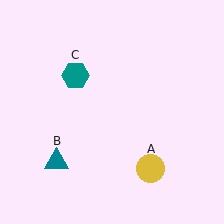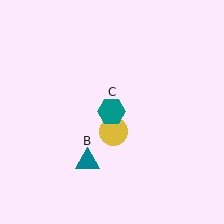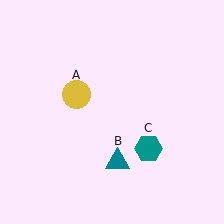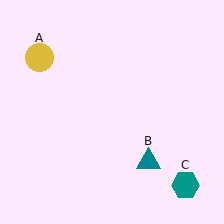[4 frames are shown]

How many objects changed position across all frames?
3 objects changed position: yellow circle (object A), teal triangle (object B), teal hexagon (object C).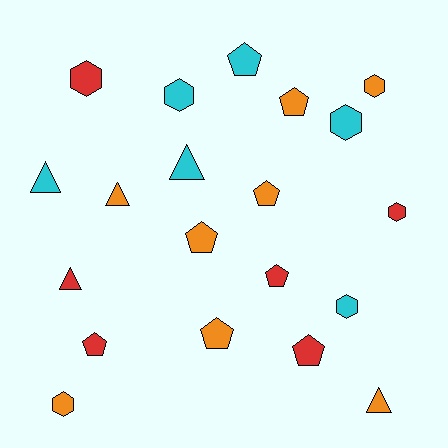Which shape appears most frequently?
Pentagon, with 8 objects.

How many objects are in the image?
There are 20 objects.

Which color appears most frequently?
Orange, with 8 objects.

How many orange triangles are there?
There are 2 orange triangles.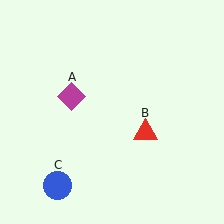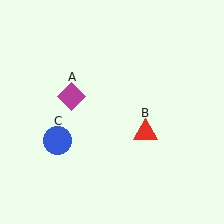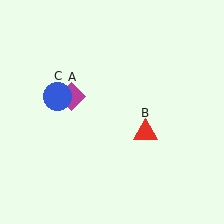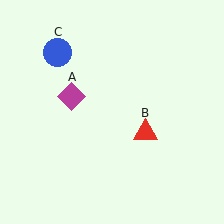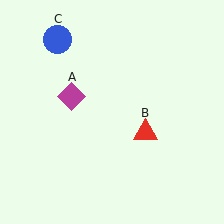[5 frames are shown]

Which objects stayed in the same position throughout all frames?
Magenta diamond (object A) and red triangle (object B) remained stationary.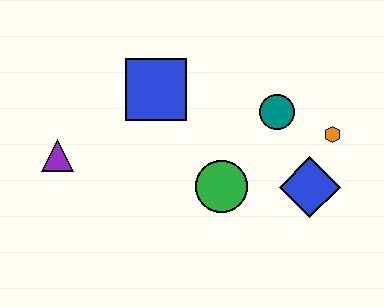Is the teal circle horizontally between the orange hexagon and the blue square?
Yes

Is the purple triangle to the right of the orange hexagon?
No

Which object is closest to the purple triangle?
The blue square is closest to the purple triangle.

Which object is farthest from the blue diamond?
The purple triangle is farthest from the blue diamond.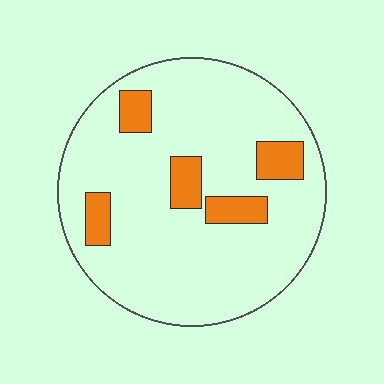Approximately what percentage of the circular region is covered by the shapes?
Approximately 15%.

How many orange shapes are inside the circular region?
5.